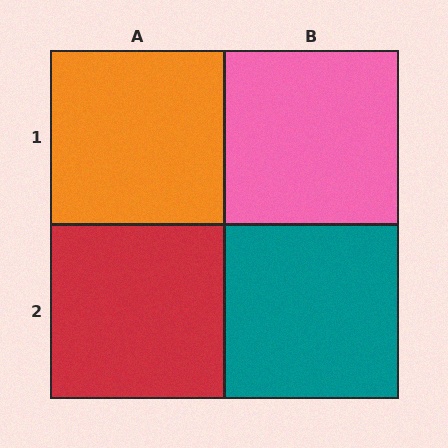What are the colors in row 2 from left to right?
Red, teal.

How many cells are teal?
1 cell is teal.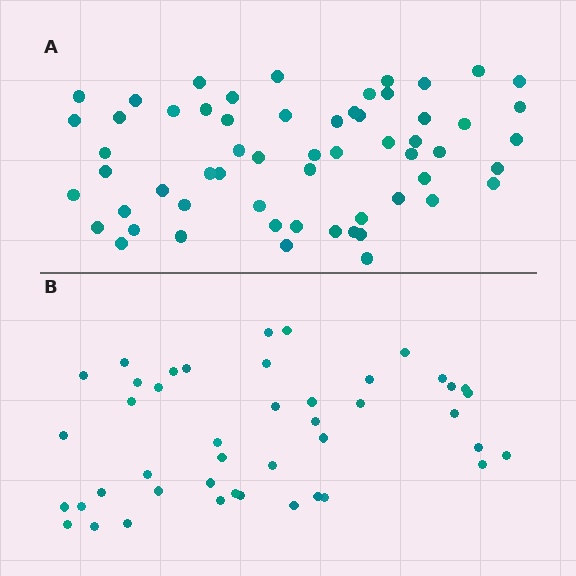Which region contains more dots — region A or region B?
Region A (the top region) has more dots.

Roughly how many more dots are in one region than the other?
Region A has approximately 15 more dots than region B.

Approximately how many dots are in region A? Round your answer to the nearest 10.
About 60 dots. (The exact count is 59, which rounds to 60.)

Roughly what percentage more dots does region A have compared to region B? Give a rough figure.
About 35% more.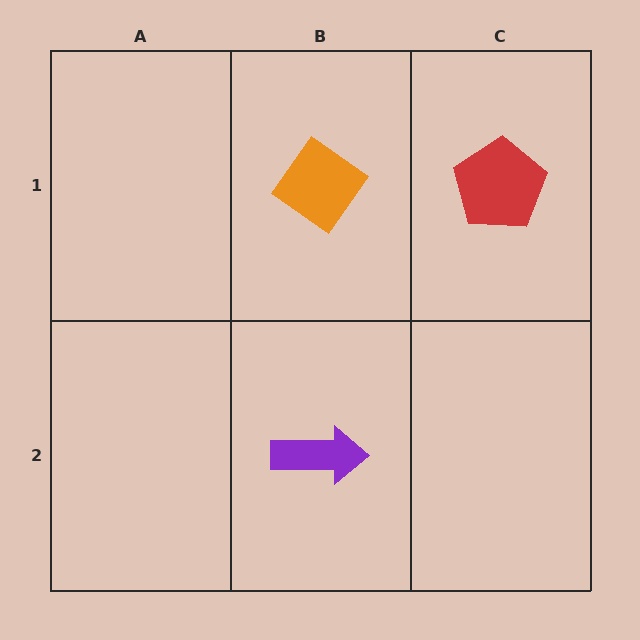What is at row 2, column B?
A purple arrow.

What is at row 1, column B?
An orange diamond.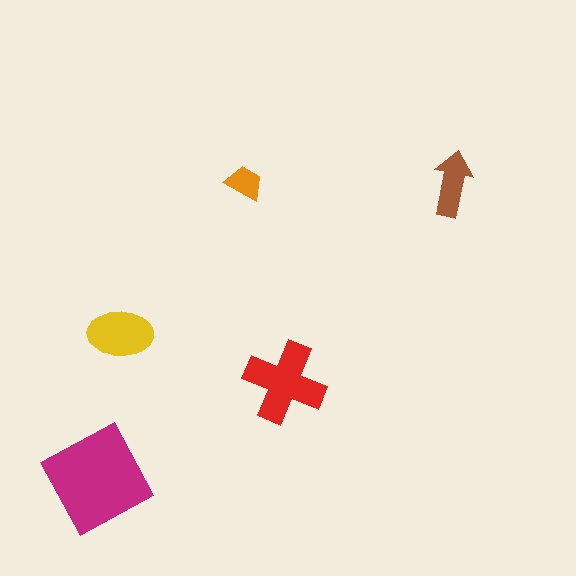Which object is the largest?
The magenta square.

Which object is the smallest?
The orange trapezoid.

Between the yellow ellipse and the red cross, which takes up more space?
The red cross.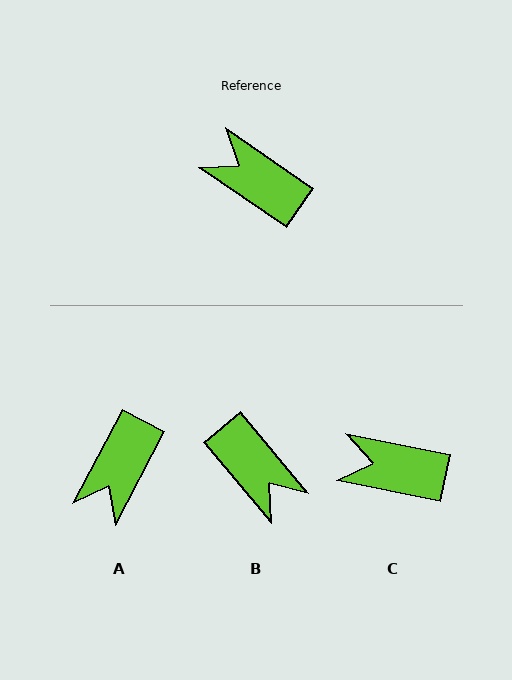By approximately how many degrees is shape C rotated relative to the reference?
Approximately 23 degrees counter-clockwise.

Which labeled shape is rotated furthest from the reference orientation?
B, about 165 degrees away.